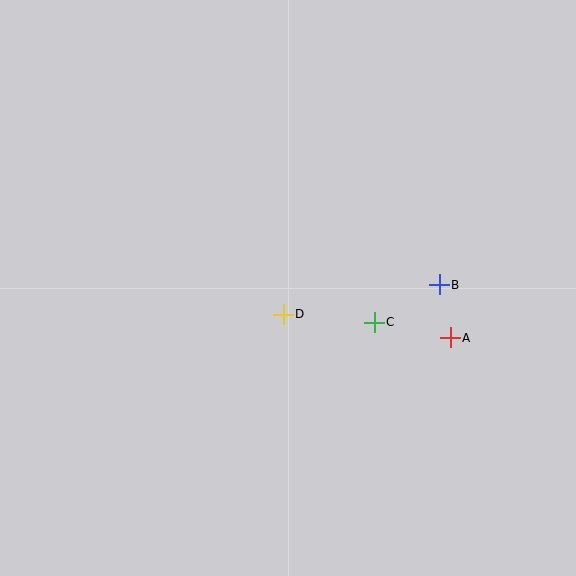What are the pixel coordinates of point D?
Point D is at (283, 314).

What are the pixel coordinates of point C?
Point C is at (374, 322).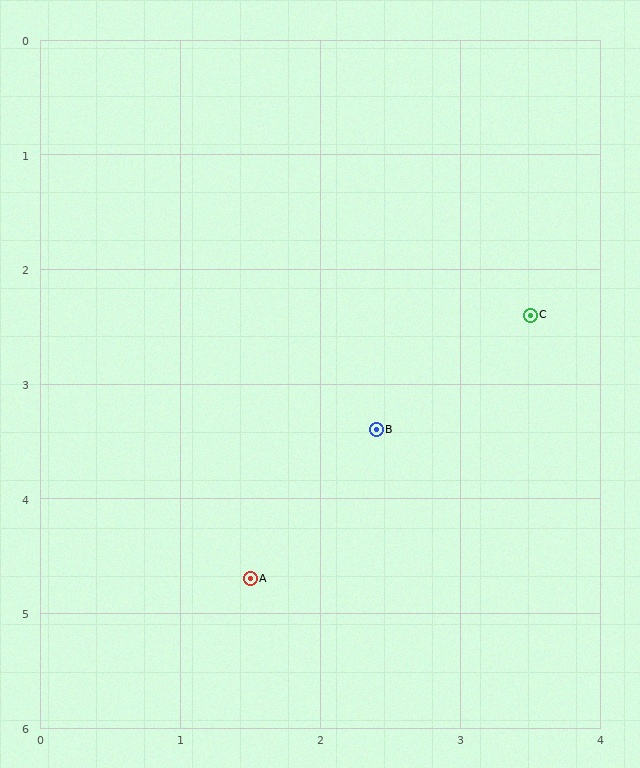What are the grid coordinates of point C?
Point C is at approximately (3.5, 2.4).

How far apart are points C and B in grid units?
Points C and B are about 1.5 grid units apart.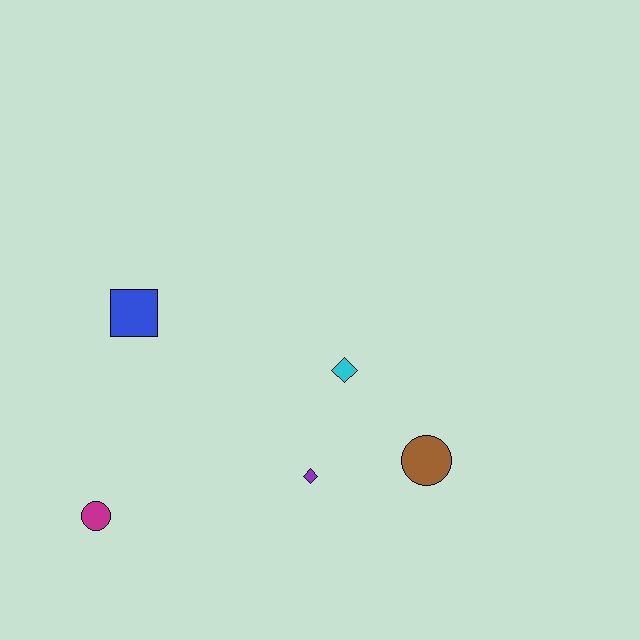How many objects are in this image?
There are 5 objects.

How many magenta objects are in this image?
There is 1 magenta object.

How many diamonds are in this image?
There are 2 diamonds.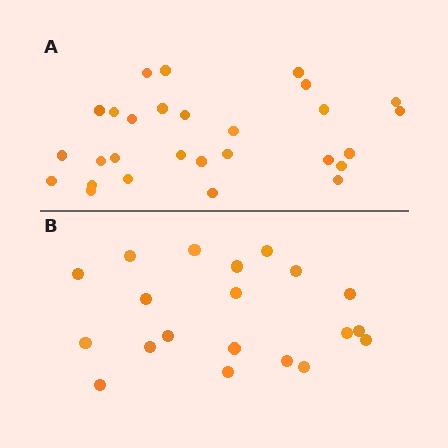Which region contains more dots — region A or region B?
Region A (the top region) has more dots.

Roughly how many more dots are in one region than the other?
Region A has roughly 8 or so more dots than region B.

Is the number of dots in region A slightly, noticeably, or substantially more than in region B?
Region A has noticeably more, but not dramatically so. The ratio is roughly 1.4 to 1.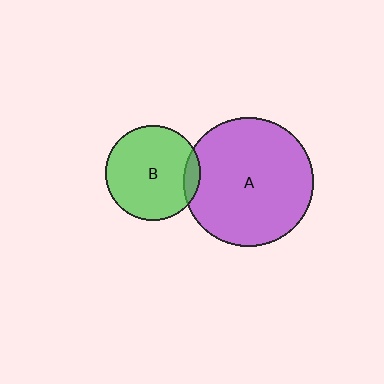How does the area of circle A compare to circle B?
Approximately 1.9 times.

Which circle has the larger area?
Circle A (purple).